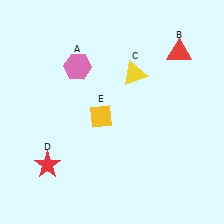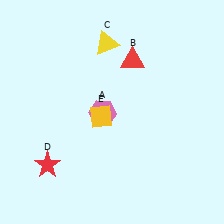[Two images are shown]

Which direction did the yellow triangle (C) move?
The yellow triangle (C) moved up.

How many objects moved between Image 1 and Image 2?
3 objects moved between the two images.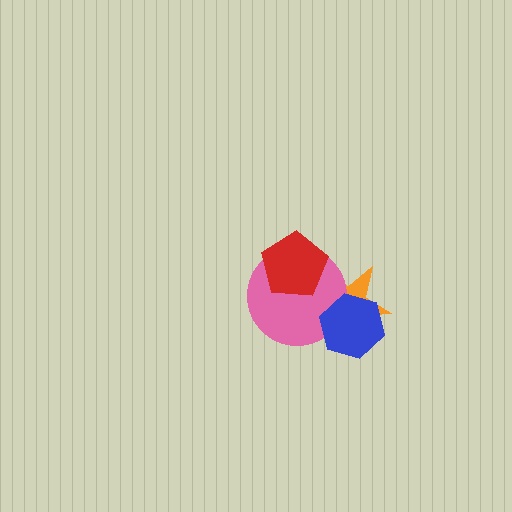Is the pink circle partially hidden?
Yes, it is partially covered by another shape.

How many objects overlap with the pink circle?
3 objects overlap with the pink circle.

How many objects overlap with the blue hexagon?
2 objects overlap with the blue hexagon.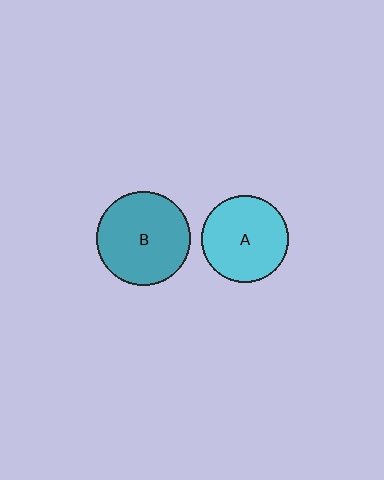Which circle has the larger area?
Circle B (teal).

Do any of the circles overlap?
No, none of the circles overlap.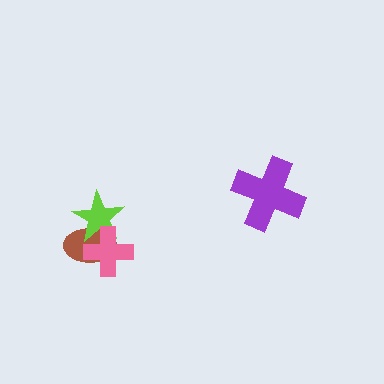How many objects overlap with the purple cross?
0 objects overlap with the purple cross.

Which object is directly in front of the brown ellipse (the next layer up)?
The lime star is directly in front of the brown ellipse.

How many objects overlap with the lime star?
2 objects overlap with the lime star.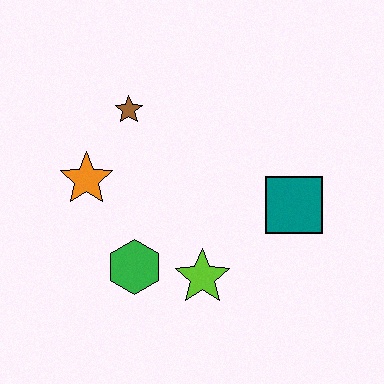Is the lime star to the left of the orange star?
No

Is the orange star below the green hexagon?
No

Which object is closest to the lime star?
The green hexagon is closest to the lime star.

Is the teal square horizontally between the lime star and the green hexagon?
No